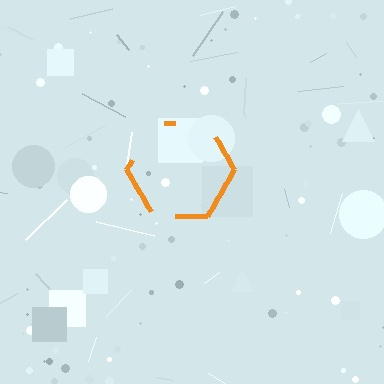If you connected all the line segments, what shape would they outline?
They would outline a hexagon.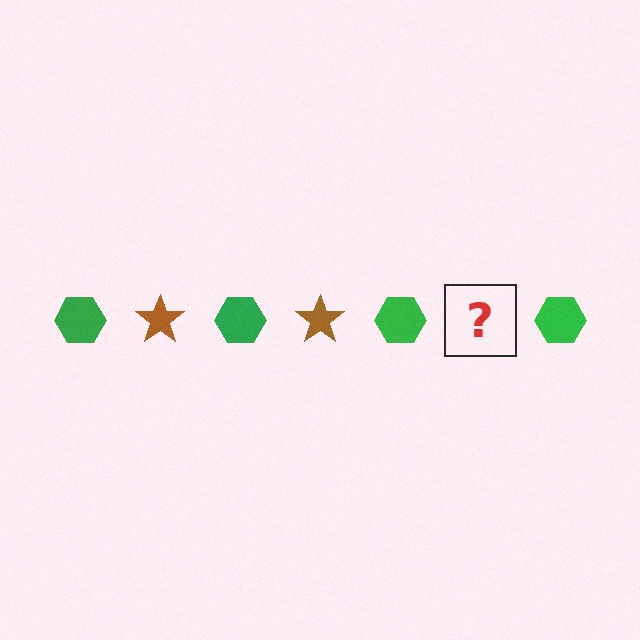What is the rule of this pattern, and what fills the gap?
The rule is that the pattern alternates between green hexagon and brown star. The gap should be filled with a brown star.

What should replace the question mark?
The question mark should be replaced with a brown star.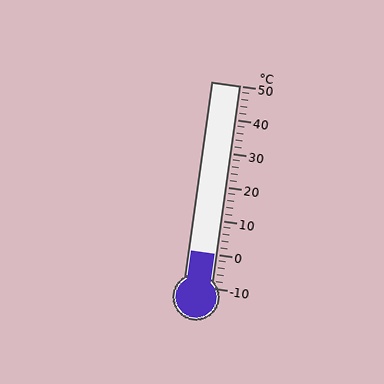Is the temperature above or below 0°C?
The temperature is at 0°C.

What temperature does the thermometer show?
The thermometer shows approximately 0°C.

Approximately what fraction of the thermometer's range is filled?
The thermometer is filled to approximately 15% of its range.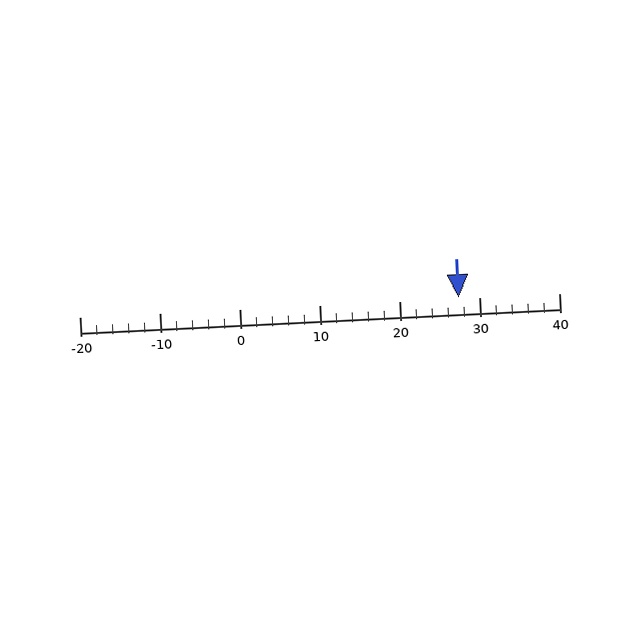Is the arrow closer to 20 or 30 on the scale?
The arrow is closer to 30.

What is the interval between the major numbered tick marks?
The major tick marks are spaced 10 units apart.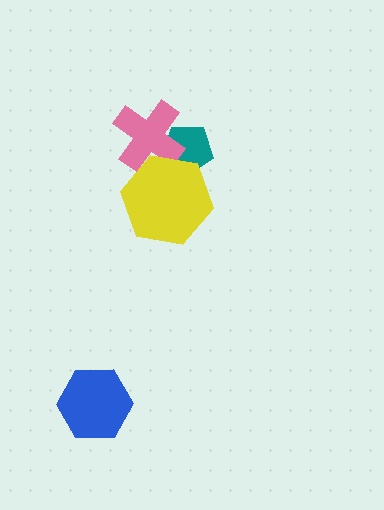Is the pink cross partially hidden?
Yes, it is partially covered by another shape.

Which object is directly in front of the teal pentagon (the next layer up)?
The pink cross is directly in front of the teal pentagon.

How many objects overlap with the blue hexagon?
0 objects overlap with the blue hexagon.